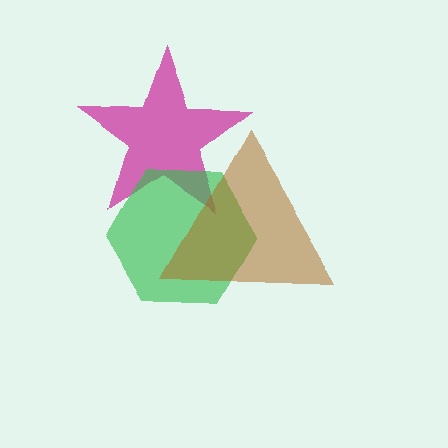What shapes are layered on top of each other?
The layered shapes are: a magenta star, a green hexagon, a brown triangle.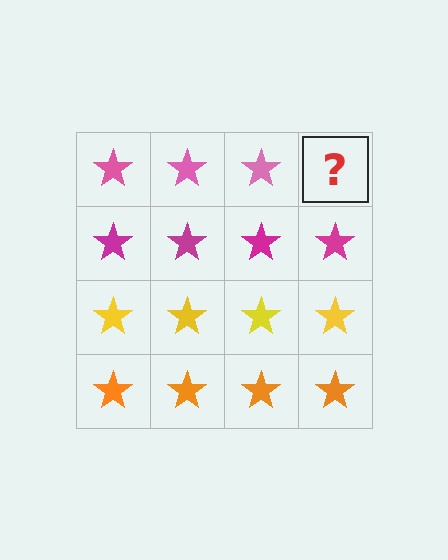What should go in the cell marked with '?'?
The missing cell should contain a pink star.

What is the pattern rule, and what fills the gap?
The rule is that each row has a consistent color. The gap should be filled with a pink star.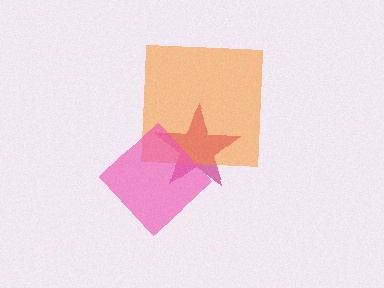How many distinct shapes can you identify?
There are 3 distinct shapes: a magenta star, an orange square, a pink diamond.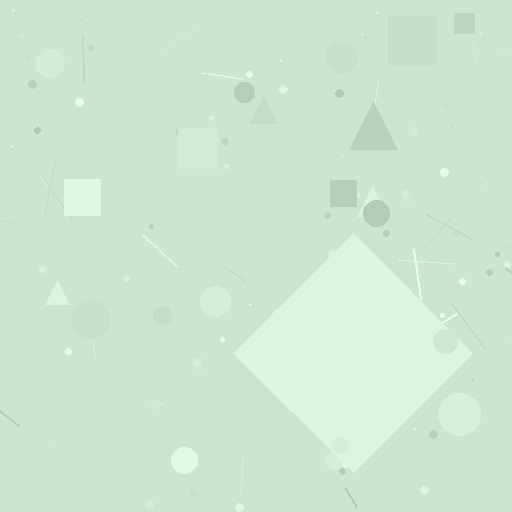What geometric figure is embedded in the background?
A diamond is embedded in the background.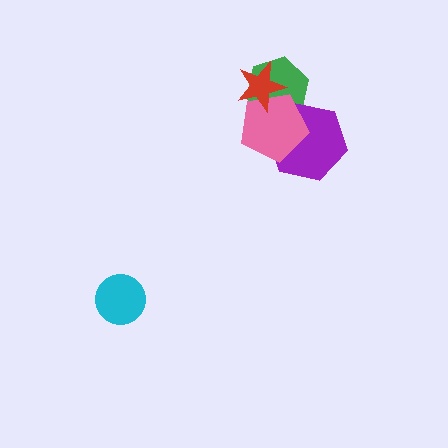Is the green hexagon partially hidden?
Yes, it is partially covered by another shape.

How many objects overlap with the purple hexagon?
2 objects overlap with the purple hexagon.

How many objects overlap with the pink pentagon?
3 objects overlap with the pink pentagon.